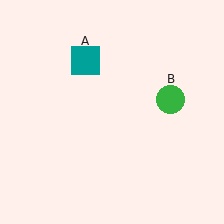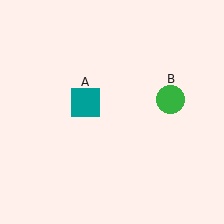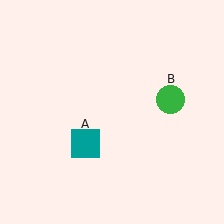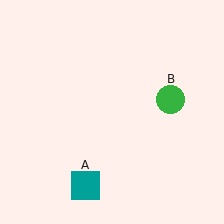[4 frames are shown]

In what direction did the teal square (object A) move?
The teal square (object A) moved down.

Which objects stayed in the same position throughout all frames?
Green circle (object B) remained stationary.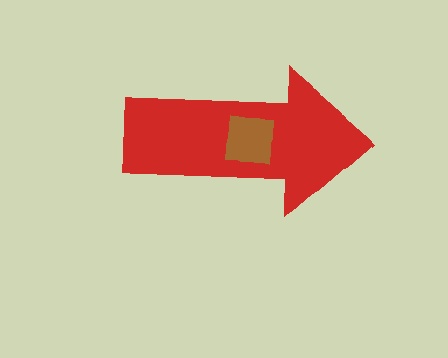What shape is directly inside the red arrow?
The brown square.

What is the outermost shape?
The red arrow.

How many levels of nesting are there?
2.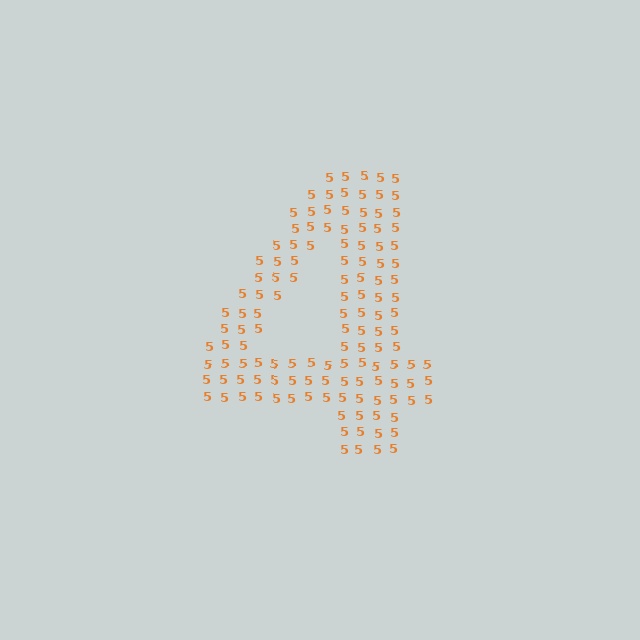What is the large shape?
The large shape is the digit 4.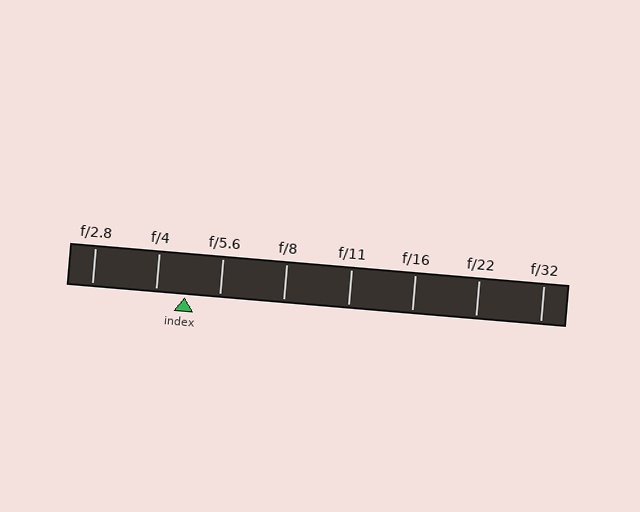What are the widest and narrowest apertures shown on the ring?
The widest aperture shown is f/2.8 and the narrowest is f/32.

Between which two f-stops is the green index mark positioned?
The index mark is between f/4 and f/5.6.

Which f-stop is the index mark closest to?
The index mark is closest to f/4.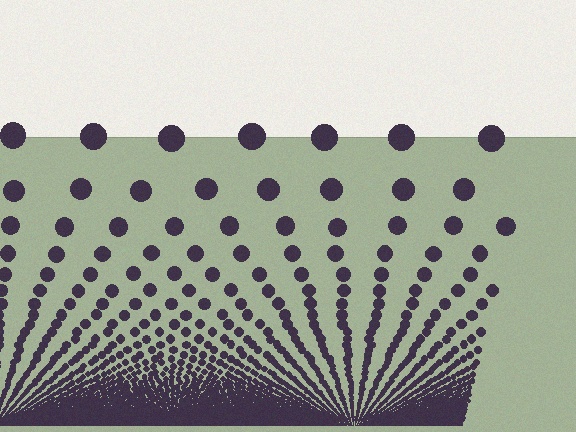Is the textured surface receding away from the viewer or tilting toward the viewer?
The surface appears to tilt toward the viewer. Texture elements get larger and sparser toward the top.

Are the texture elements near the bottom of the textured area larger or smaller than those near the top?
Smaller. The gradient is inverted — elements near the bottom are smaller and denser.